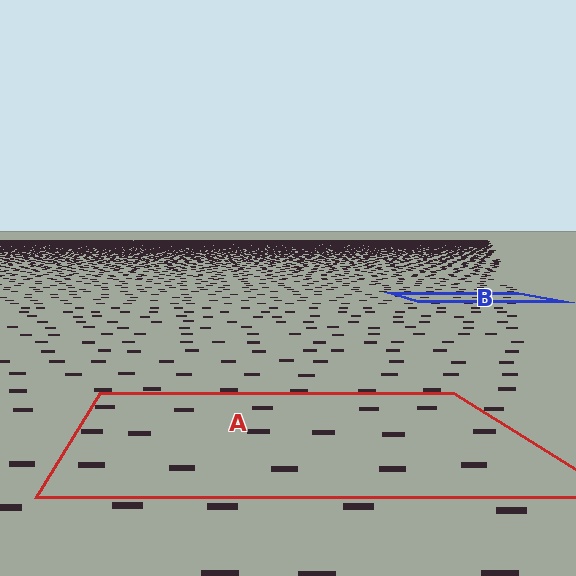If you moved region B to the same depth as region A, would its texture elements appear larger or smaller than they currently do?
They would appear larger. At a closer depth, the same texture elements are projected at a bigger on-screen size.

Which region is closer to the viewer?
Region A is closer. The texture elements there are larger and more spread out.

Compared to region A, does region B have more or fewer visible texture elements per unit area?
Region B has more texture elements per unit area — they are packed more densely because it is farther away.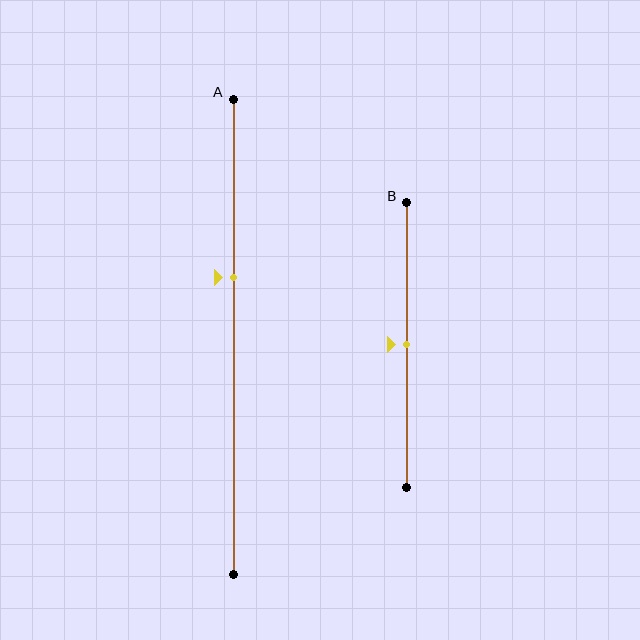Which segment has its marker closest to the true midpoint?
Segment B has its marker closest to the true midpoint.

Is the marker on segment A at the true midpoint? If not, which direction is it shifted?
No, the marker on segment A is shifted upward by about 12% of the segment length.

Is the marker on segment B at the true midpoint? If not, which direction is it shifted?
Yes, the marker on segment B is at the true midpoint.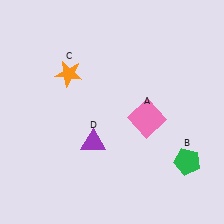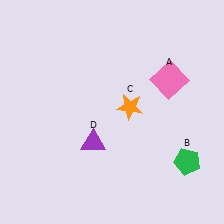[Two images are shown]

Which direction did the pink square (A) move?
The pink square (A) moved up.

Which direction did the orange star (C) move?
The orange star (C) moved right.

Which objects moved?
The objects that moved are: the pink square (A), the orange star (C).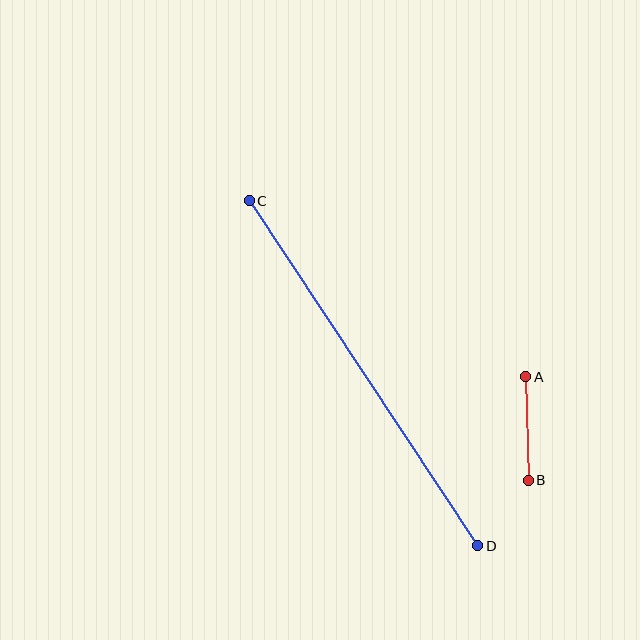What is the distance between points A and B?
The distance is approximately 103 pixels.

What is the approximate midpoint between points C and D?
The midpoint is at approximately (363, 373) pixels.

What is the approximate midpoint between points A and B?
The midpoint is at approximately (527, 428) pixels.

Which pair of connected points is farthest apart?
Points C and D are farthest apart.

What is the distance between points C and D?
The distance is approximately 414 pixels.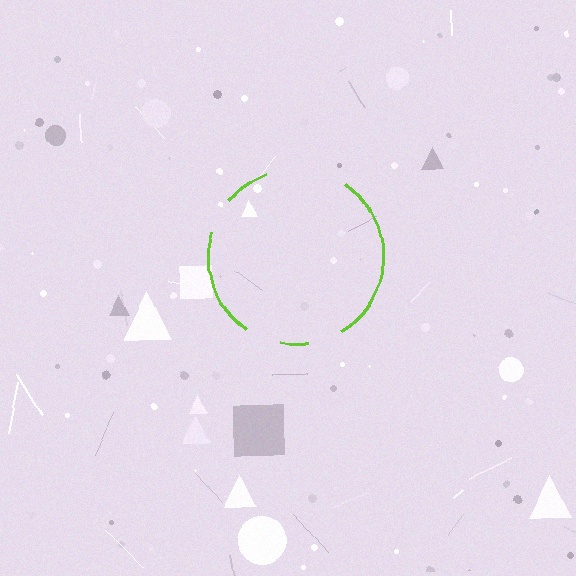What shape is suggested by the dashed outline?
The dashed outline suggests a circle.